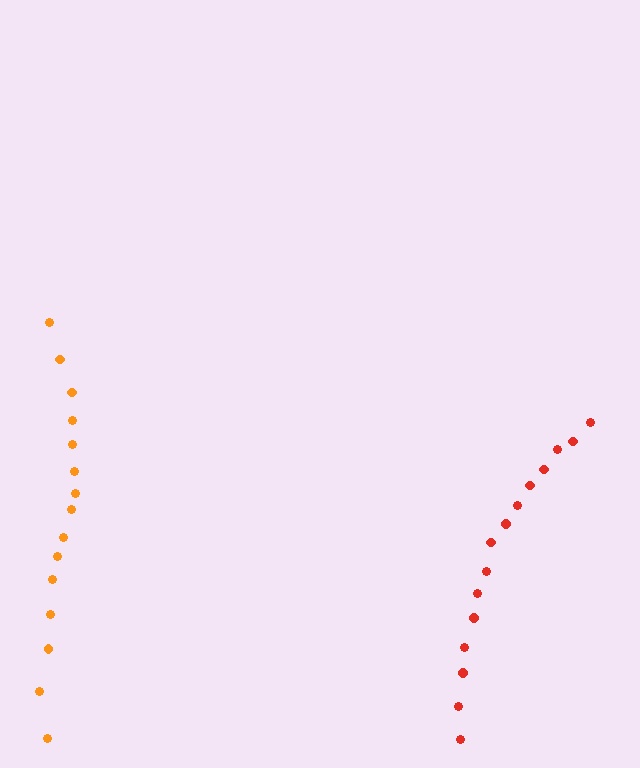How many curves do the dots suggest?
There are 2 distinct paths.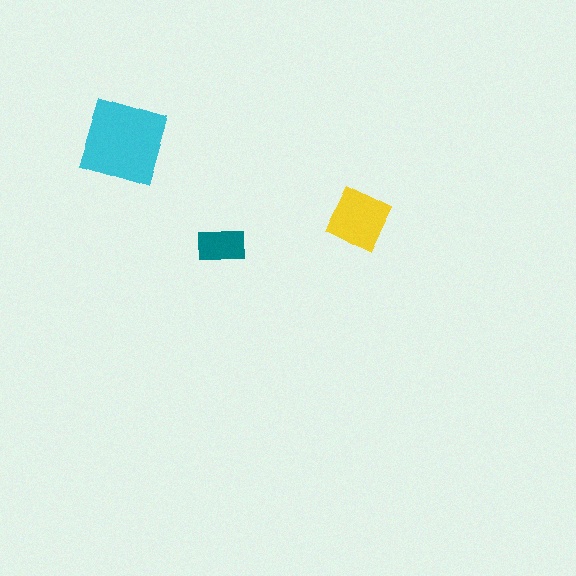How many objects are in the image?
There are 3 objects in the image.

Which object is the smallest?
The teal rectangle.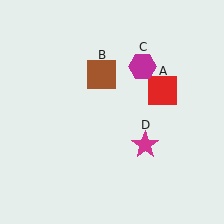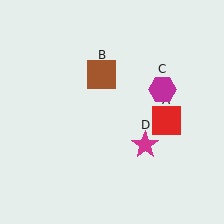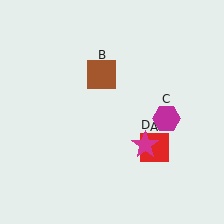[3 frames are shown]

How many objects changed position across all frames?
2 objects changed position: red square (object A), magenta hexagon (object C).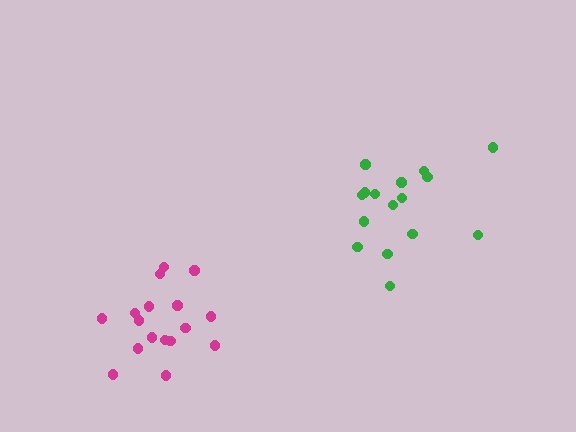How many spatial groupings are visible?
There are 2 spatial groupings.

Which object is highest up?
The green cluster is topmost.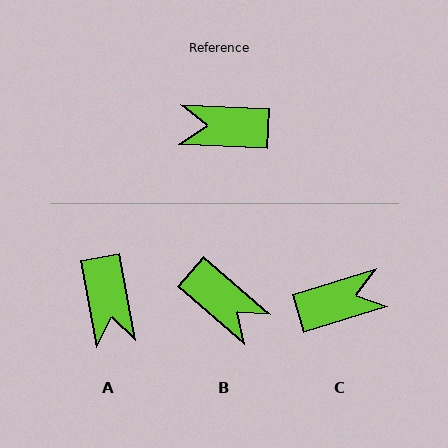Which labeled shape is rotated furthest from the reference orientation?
C, about 160 degrees away.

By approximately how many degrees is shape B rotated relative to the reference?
Approximately 142 degrees counter-clockwise.